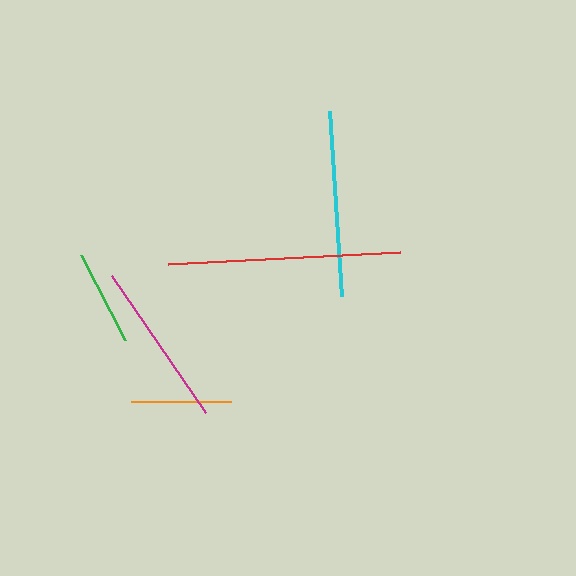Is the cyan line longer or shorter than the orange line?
The cyan line is longer than the orange line.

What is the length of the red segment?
The red segment is approximately 232 pixels long.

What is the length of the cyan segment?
The cyan segment is approximately 186 pixels long.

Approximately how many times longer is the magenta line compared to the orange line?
The magenta line is approximately 1.7 times the length of the orange line.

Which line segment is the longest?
The red line is the longest at approximately 232 pixels.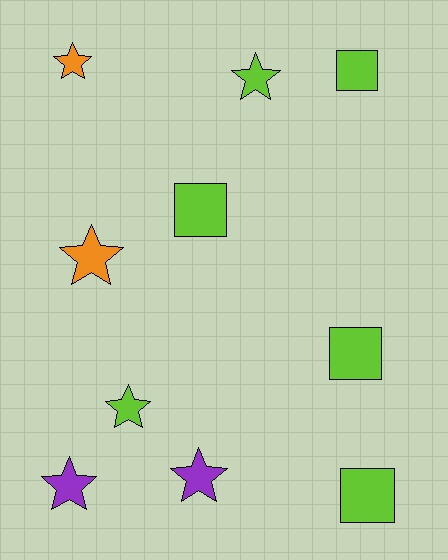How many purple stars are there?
There are 2 purple stars.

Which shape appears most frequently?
Star, with 6 objects.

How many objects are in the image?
There are 10 objects.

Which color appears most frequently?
Lime, with 6 objects.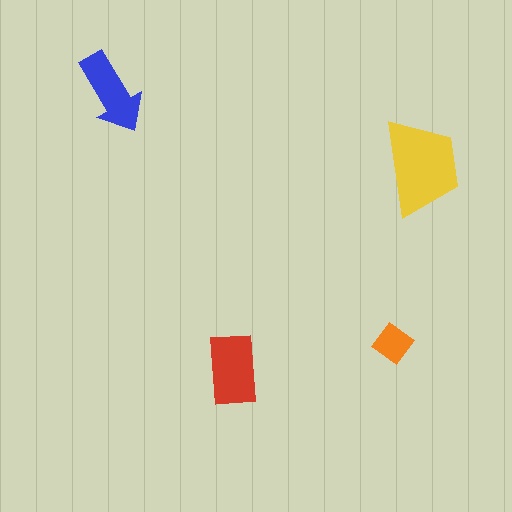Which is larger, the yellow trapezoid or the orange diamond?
The yellow trapezoid.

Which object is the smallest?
The orange diamond.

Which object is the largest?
The yellow trapezoid.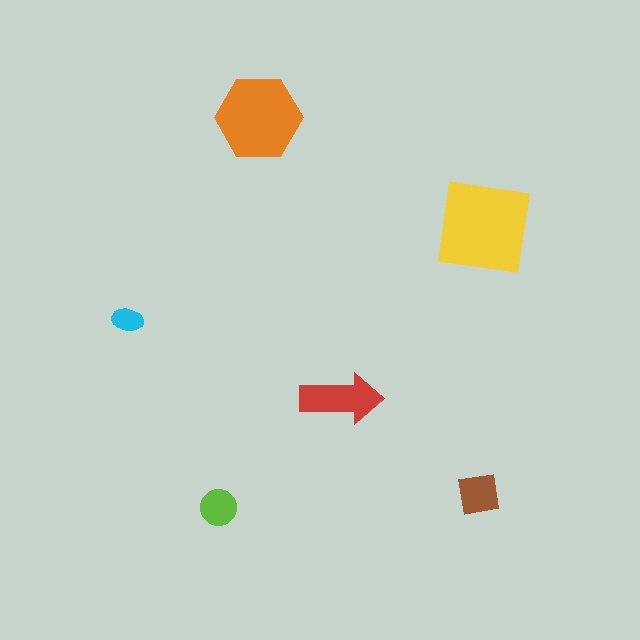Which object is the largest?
The yellow square.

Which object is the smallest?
The cyan ellipse.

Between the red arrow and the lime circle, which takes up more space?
The red arrow.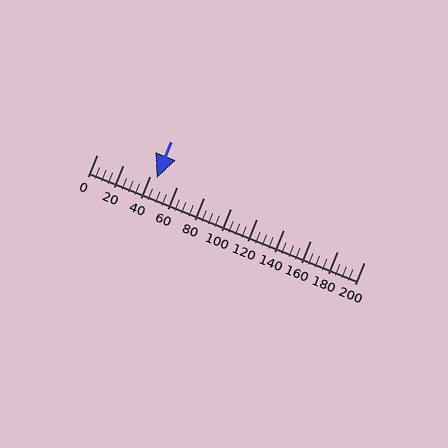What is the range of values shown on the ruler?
The ruler shows values from 0 to 200.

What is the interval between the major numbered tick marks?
The major tick marks are spaced 20 units apart.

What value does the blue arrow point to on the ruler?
The blue arrow points to approximately 45.